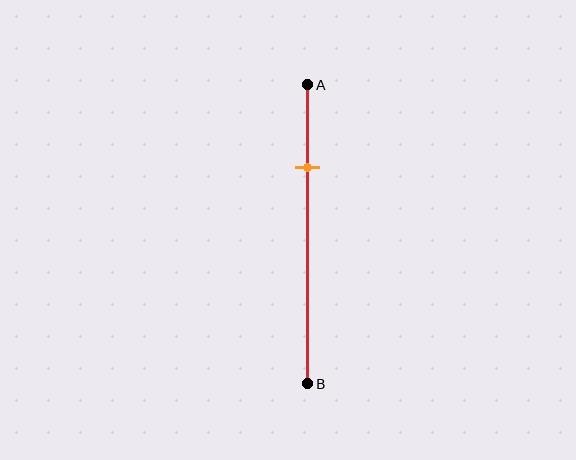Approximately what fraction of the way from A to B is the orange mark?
The orange mark is approximately 30% of the way from A to B.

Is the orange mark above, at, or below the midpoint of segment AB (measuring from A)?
The orange mark is above the midpoint of segment AB.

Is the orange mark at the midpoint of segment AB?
No, the mark is at about 30% from A, not at the 50% midpoint.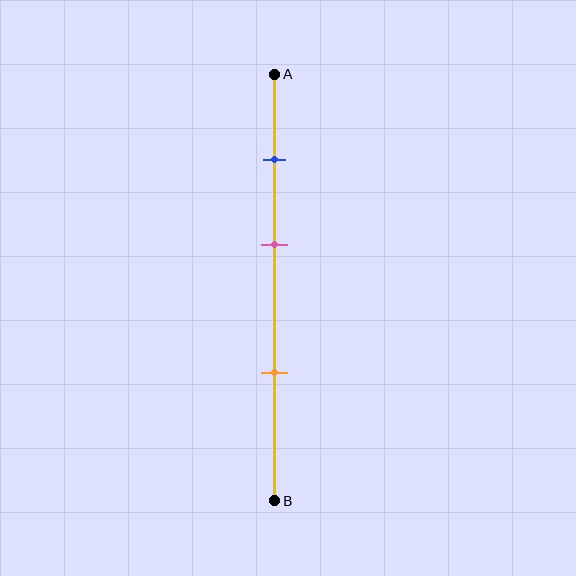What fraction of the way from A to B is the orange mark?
The orange mark is approximately 70% (0.7) of the way from A to B.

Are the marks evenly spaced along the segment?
Yes, the marks are approximately evenly spaced.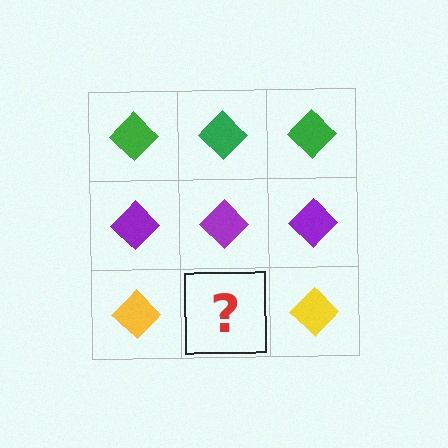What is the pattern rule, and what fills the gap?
The rule is that each row has a consistent color. The gap should be filled with a yellow diamond.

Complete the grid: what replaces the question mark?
The question mark should be replaced with a yellow diamond.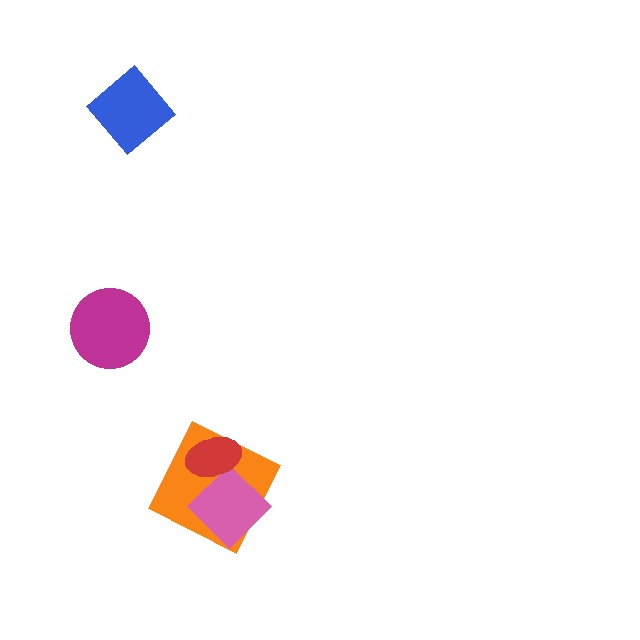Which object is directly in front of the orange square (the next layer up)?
The pink diamond is directly in front of the orange square.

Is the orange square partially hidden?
Yes, it is partially covered by another shape.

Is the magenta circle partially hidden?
No, no other shape covers it.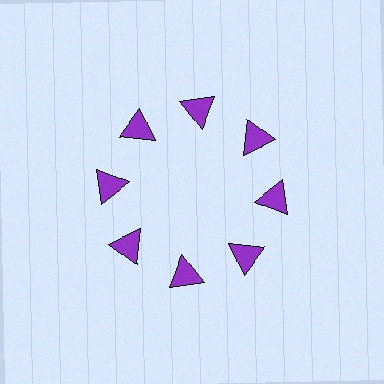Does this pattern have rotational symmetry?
Yes, this pattern has 8-fold rotational symmetry. It looks the same after rotating 45 degrees around the center.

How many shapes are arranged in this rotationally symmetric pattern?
There are 8 shapes, arranged in 8 groups of 1.